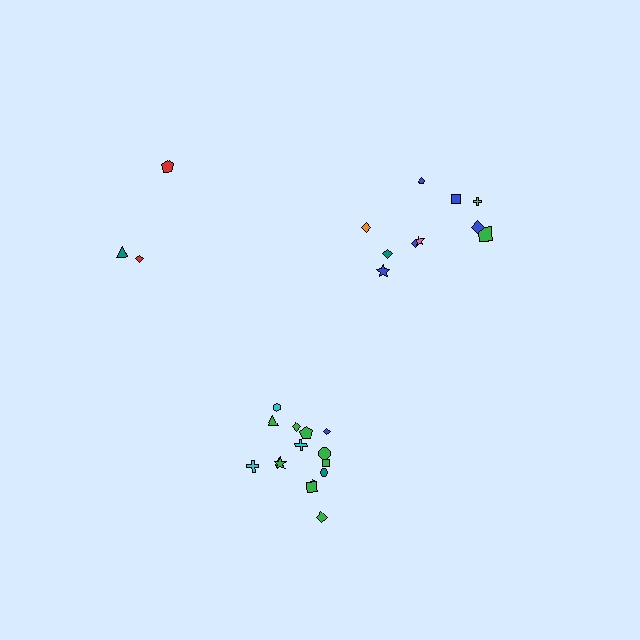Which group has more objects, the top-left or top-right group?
The top-right group.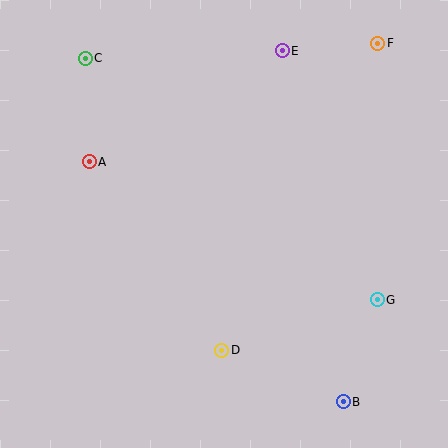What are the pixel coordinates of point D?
Point D is at (222, 350).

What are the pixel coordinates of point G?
Point G is at (377, 300).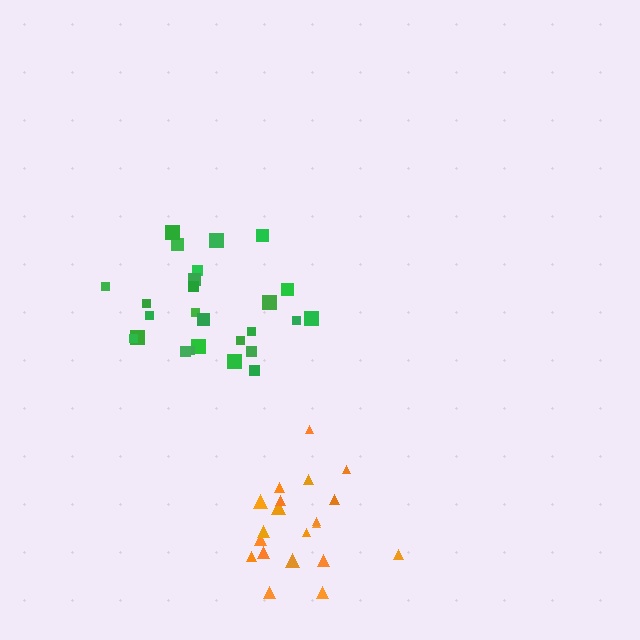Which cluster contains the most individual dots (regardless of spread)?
Green (26).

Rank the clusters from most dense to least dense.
green, orange.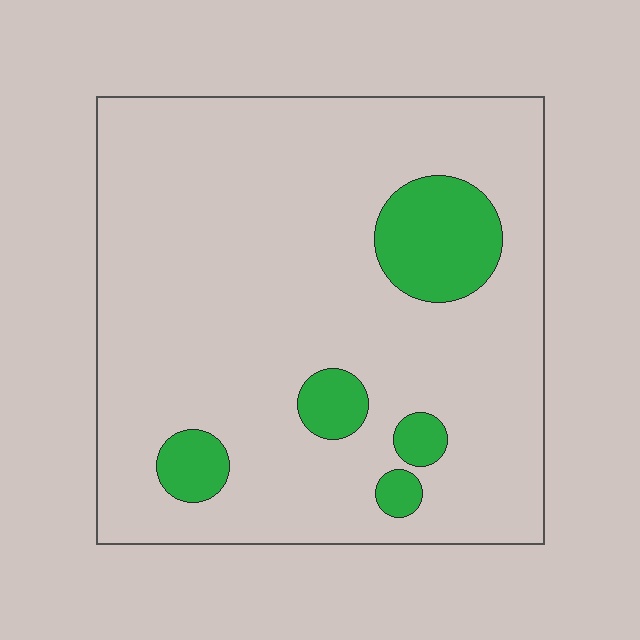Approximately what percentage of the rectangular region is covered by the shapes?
Approximately 15%.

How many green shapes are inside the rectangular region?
5.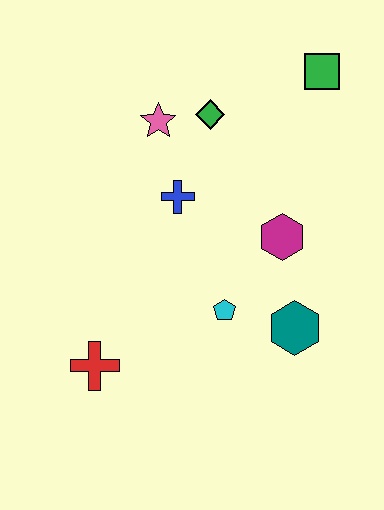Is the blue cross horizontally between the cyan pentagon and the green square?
No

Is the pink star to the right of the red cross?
Yes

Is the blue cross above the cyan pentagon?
Yes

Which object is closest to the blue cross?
The pink star is closest to the blue cross.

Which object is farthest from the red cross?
The green square is farthest from the red cross.